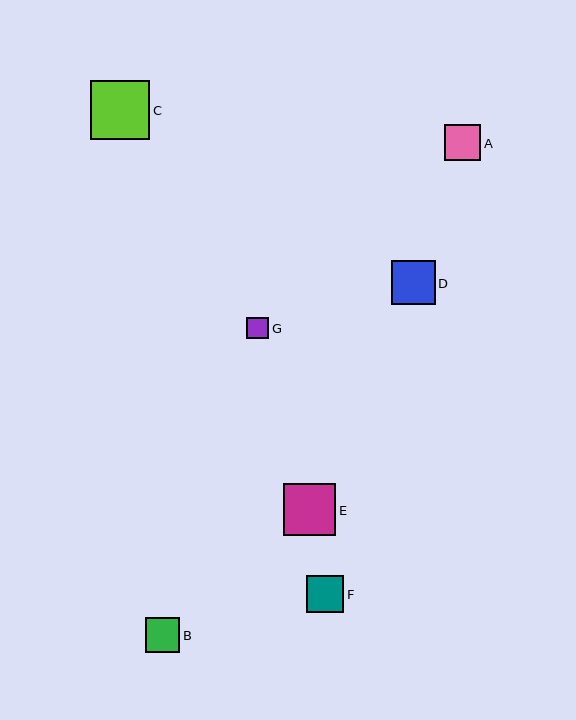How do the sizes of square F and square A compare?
Square F and square A are approximately the same size.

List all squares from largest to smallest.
From largest to smallest: C, E, D, F, A, B, G.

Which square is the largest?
Square C is the largest with a size of approximately 60 pixels.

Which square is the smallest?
Square G is the smallest with a size of approximately 22 pixels.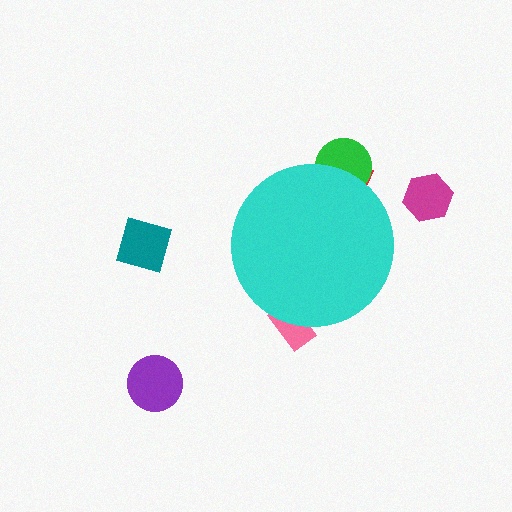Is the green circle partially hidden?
Yes, the green circle is partially hidden behind the cyan circle.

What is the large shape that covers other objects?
A cyan circle.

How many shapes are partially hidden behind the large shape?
3 shapes are partially hidden.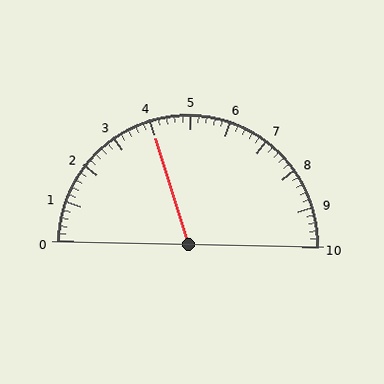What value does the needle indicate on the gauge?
The needle indicates approximately 4.0.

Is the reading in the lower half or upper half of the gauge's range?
The reading is in the lower half of the range (0 to 10).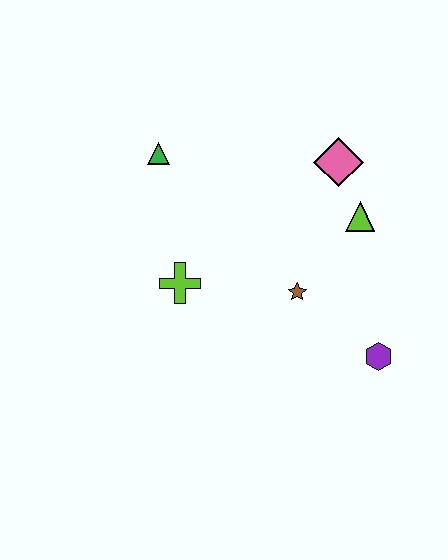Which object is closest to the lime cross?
The brown star is closest to the lime cross.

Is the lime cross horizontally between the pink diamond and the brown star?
No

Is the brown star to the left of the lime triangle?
Yes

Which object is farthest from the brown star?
The green triangle is farthest from the brown star.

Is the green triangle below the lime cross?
No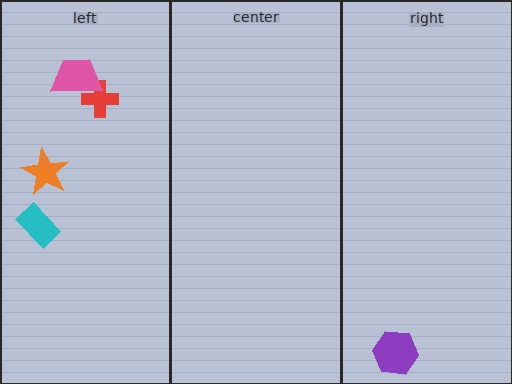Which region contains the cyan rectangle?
The left region.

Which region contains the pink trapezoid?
The left region.